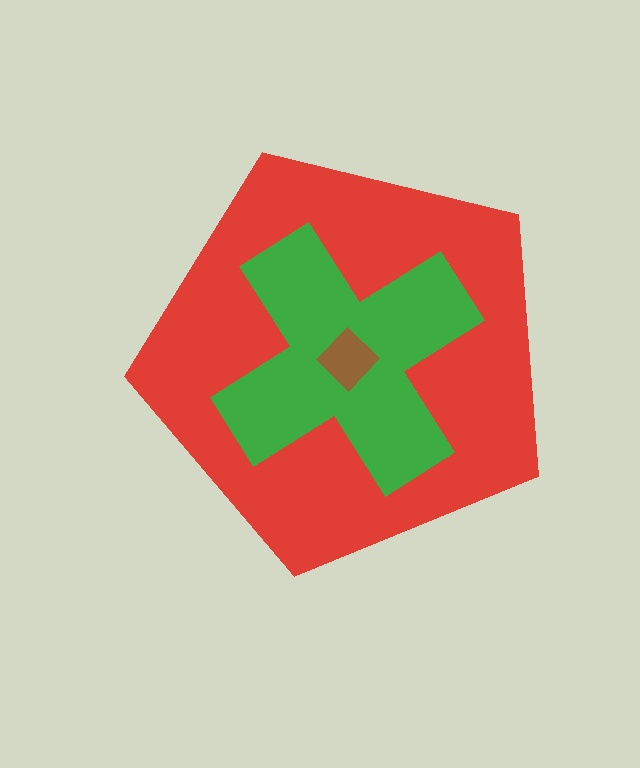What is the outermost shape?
The red pentagon.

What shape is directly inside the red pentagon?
The green cross.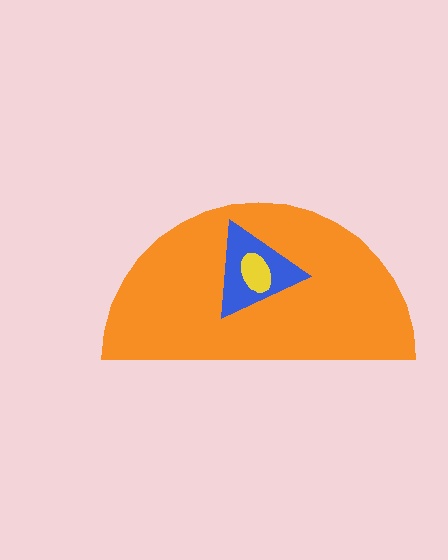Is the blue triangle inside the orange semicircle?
Yes.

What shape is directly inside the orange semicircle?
The blue triangle.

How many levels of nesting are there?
3.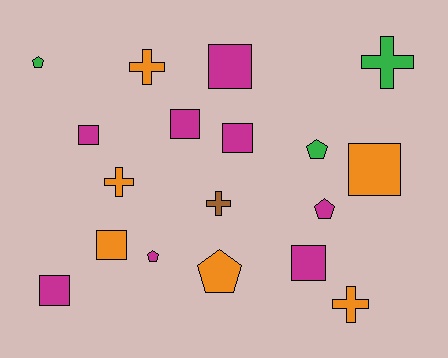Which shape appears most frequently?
Square, with 8 objects.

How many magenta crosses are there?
There are no magenta crosses.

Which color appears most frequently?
Magenta, with 8 objects.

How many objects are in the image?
There are 18 objects.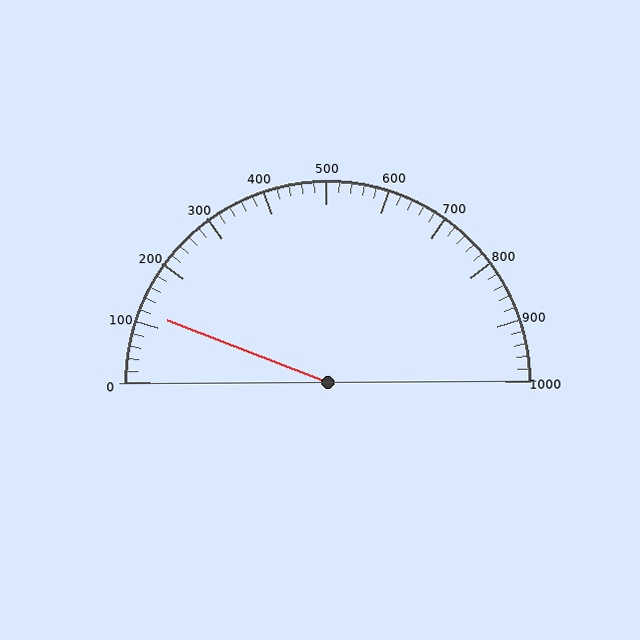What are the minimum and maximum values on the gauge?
The gauge ranges from 0 to 1000.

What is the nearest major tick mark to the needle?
The nearest major tick mark is 100.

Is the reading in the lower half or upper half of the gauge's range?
The reading is in the lower half of the range (0 to 1000).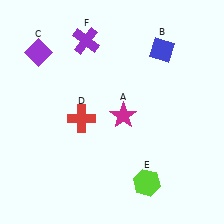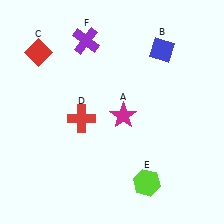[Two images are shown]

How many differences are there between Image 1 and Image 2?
There is 1 difference between the two images.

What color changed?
The diamond (C) changed from purple in Image 1 to red in Image 2.